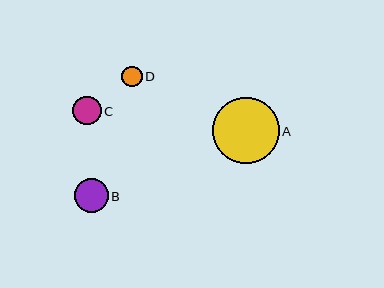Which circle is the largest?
Circle A is the largest with a size of approximately 66 pixels.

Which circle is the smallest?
Circle D is the smallest with a size of approximately 21 pixels.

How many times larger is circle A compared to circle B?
Circle A is approximately 2.0 times the size of circle B.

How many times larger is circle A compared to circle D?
Circle A is approximately 3.2 times the size of circle D.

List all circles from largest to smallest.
From largest to smallest: A, B, C, D.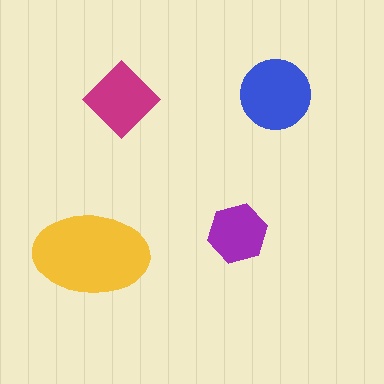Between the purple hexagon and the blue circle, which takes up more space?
The blue circle.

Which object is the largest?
The yellow ellipse.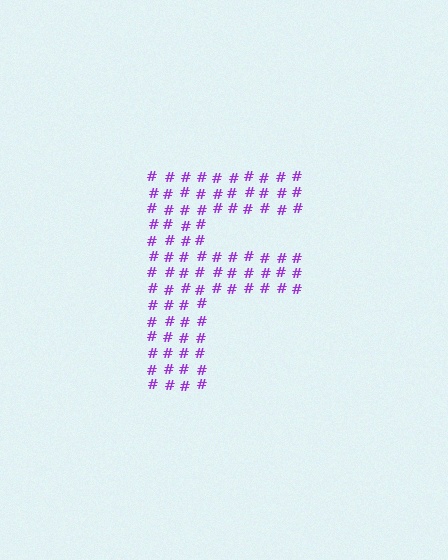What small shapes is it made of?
It is made of small hash symbols.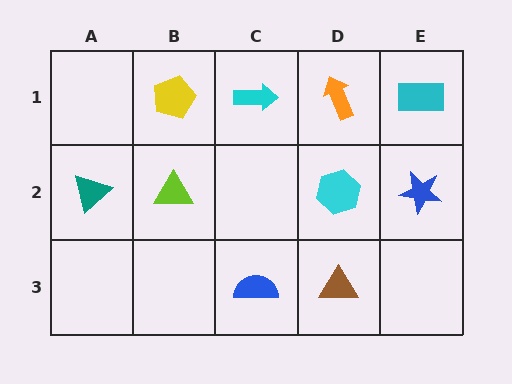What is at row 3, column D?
A brown triangle.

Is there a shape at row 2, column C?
No, that cell is empty.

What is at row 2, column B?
A lime triangle.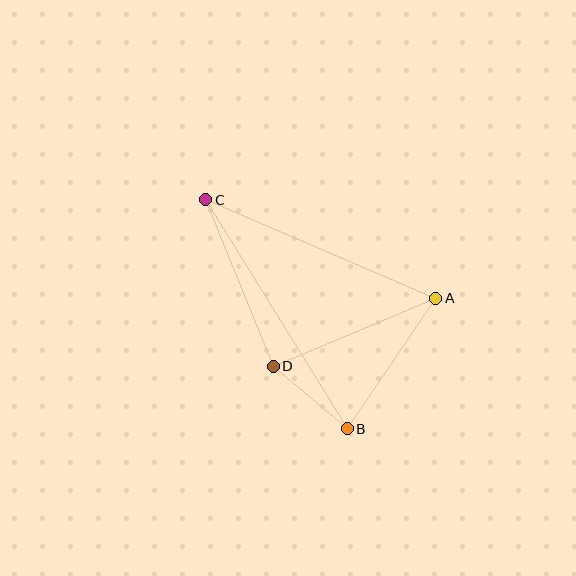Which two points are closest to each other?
Points B and D are closest to each other.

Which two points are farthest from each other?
Points B and C are farthest from each other.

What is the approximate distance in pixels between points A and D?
The distance between A and D is approximately 176 pixels.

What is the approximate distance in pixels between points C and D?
The distance between C and D is approximately 180 pixels.